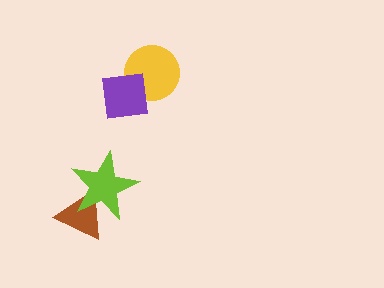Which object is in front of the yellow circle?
The purple square is in front of the yellow circle.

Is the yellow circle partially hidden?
Yes, it is partially covered by another shape.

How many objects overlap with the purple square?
1 object overlaps with the purple square.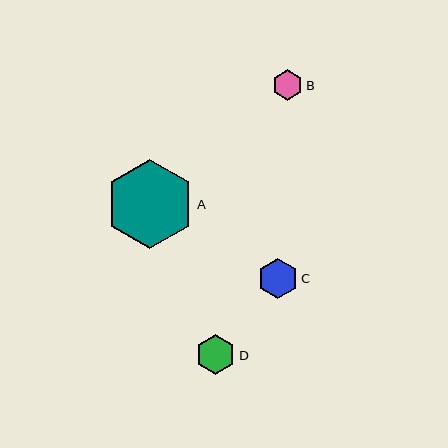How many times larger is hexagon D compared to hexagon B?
Hexagon D is approximately 1.3 times the size of hexagon B.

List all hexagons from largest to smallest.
From largest to smallest: A, C, D, B.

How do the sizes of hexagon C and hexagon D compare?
Hexagon C and hexagon D are approximately the same size.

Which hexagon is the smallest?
Hexagon B is the smallest with a size of approximately 31 pixels.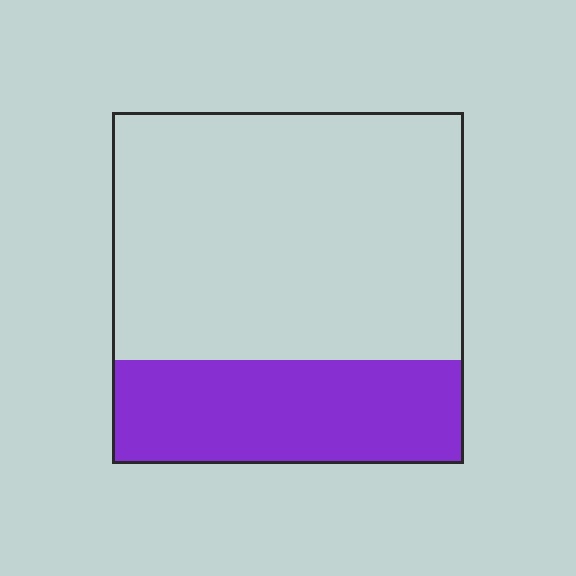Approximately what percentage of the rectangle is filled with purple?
Approximately 30%.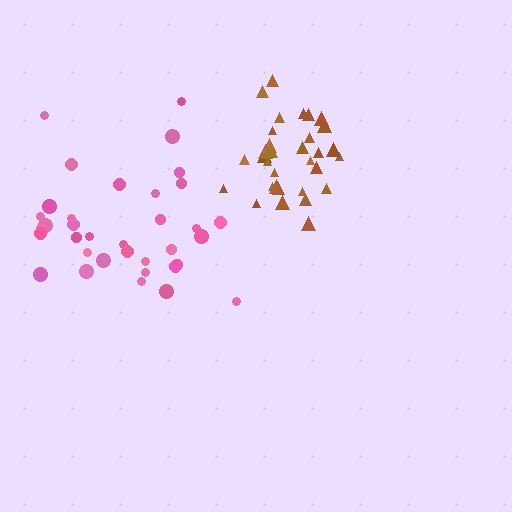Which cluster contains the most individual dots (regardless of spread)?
Pink (35).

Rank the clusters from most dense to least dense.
brown, pink.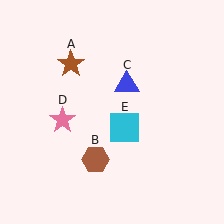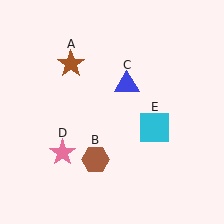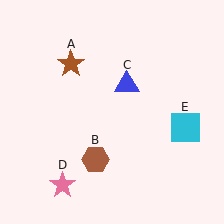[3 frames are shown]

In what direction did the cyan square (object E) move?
The cyan square (object E) moved right.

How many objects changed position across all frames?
2 objects changed position: pink star (object D), cyan square (object E).